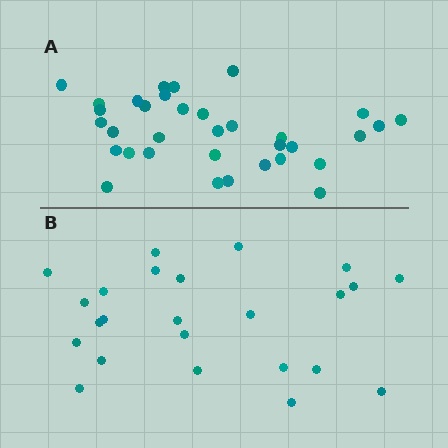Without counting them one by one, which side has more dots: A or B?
Region A (the top region) has more dots.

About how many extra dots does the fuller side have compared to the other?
Region A has roughly 10 or so more dots than region B.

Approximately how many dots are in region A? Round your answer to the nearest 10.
About 30 dots. (The exact count is 34, which rounds to 30.)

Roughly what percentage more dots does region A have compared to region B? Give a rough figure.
About 40% more.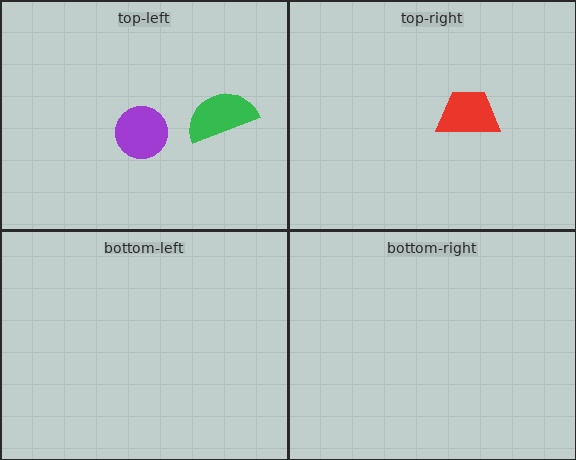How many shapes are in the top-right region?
1.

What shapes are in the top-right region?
The red trapezoid.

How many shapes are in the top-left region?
2.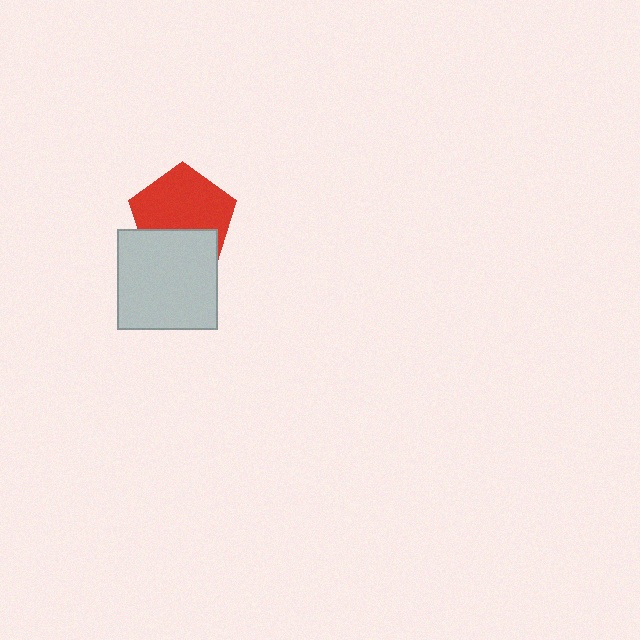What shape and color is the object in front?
The object in front is a light gray square.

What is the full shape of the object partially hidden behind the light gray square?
The partially hidden object is a red pentagon.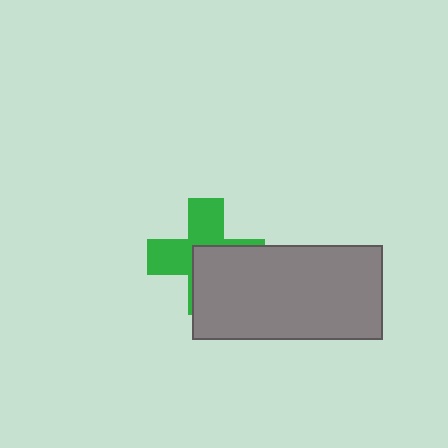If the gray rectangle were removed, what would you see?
You would see the complete green cross.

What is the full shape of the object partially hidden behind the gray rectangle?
The partially hidden object is a green cross.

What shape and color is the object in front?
The object in front is a gray rectangle.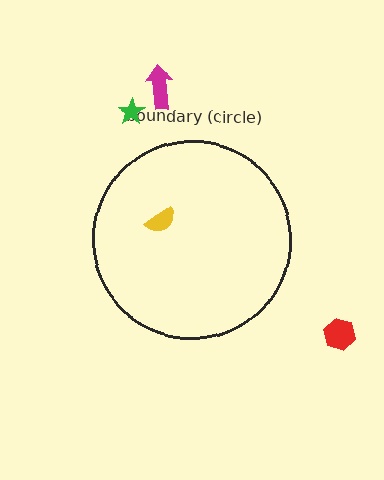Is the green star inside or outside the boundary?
Outside.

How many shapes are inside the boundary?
1 inside, 3 outside.